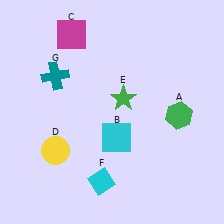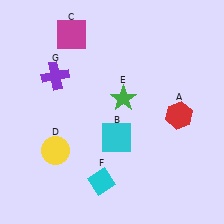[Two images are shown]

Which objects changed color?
A changed from green to red. G changed from teal to purple.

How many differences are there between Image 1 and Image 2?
There are 2 differences between the two images.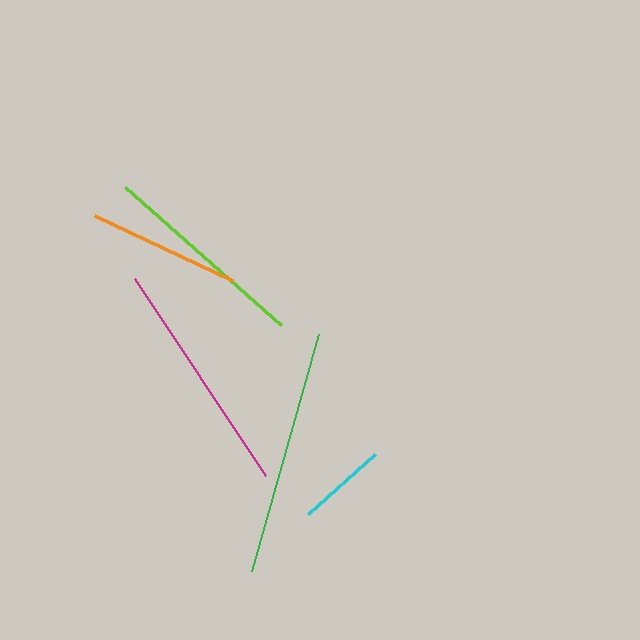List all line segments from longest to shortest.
From longest to shortest: green, magenta, lime, orange, cyan.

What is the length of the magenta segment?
The magenta segment is approximately 236 pixels long.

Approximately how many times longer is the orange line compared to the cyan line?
The orange line is approximately 1.7 times the length of the cyan line.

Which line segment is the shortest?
The cyan line is the shortest at approximately 90 pixels.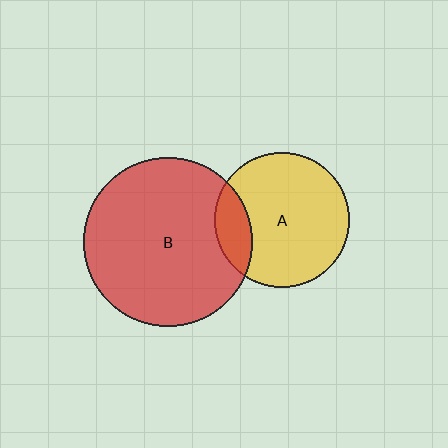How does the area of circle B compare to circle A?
Approximately 1.6 times.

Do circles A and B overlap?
Yes.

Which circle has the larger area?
Circle B (red).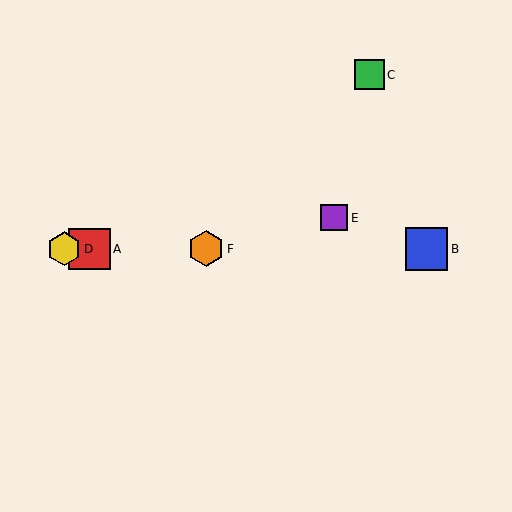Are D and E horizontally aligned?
No, D is at y≈249 and E is at y≈218.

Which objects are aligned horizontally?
Objects A, B, D, F are aligned horizontally.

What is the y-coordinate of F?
Object F is at y≈249.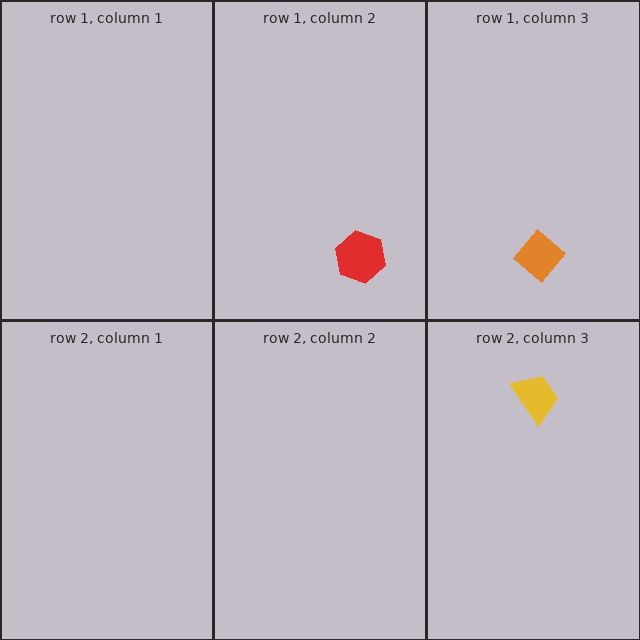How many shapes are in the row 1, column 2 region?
1.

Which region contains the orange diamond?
The row 1, column 3 region.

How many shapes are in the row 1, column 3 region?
1.